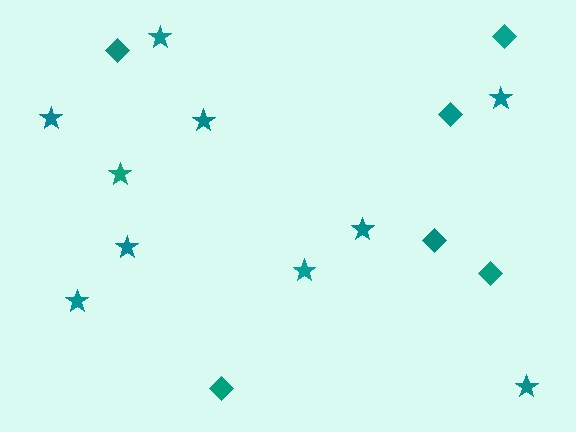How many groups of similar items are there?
There are 2 groups: one group of diamonds (6) and one group of stars (10).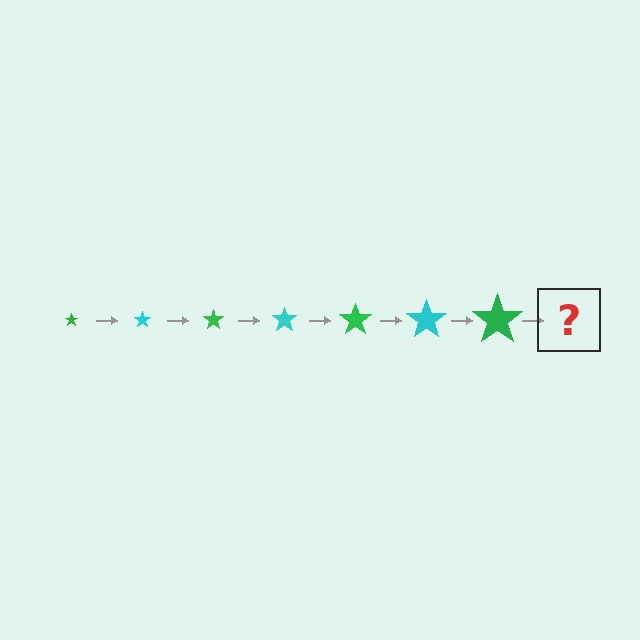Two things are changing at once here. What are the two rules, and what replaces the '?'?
The two rules are that the star grows larger each step and the color cycles through green and cyan. The '?' should be a cyan star, larger than the previous one.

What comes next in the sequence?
The next element should be a cyan star, larger than the previous one.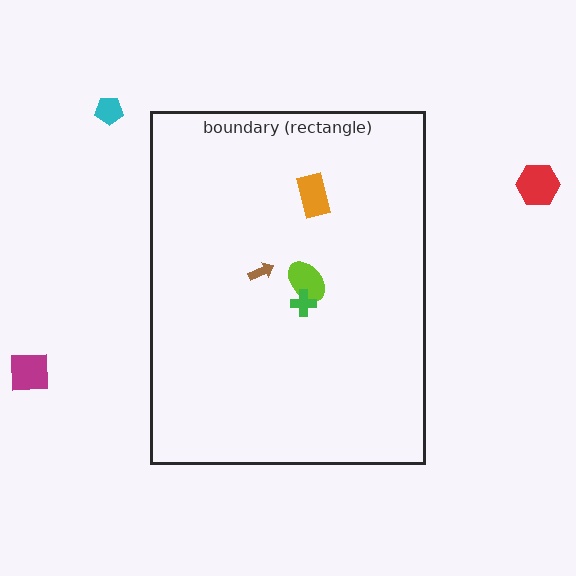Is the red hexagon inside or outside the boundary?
Outside.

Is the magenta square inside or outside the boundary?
Outside.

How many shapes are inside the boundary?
4 inside, 3 outside.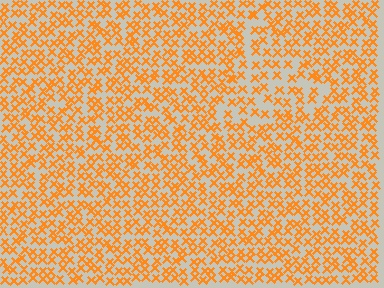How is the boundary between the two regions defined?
The boundary is defined by a change in element density (approximately 1.6x ratio). All elements are the same color, size, and shape.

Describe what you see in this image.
The image contains small orange elements arranged at two different densities. A triangle-shaped region is visible where the elements are less densely packed than the surrounding area.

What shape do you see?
I see a triangle.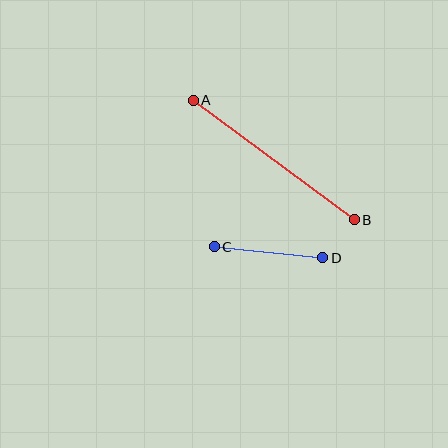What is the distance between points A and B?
The distance is approximately 201 pixels.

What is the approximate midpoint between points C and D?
The midpoint is at approximately (269, 252) pixels.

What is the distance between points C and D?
The distance is approximately 109 pixels.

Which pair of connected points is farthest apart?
Points A and B are farthest apart.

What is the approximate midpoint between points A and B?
The midpoint is at approximately (274, 160) pixels.